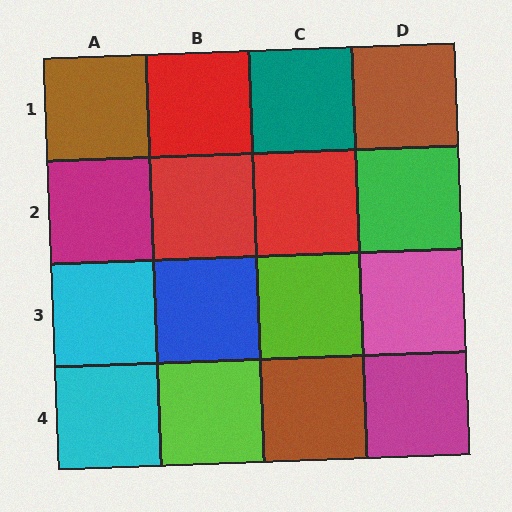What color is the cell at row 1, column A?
Brown.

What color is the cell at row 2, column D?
Green.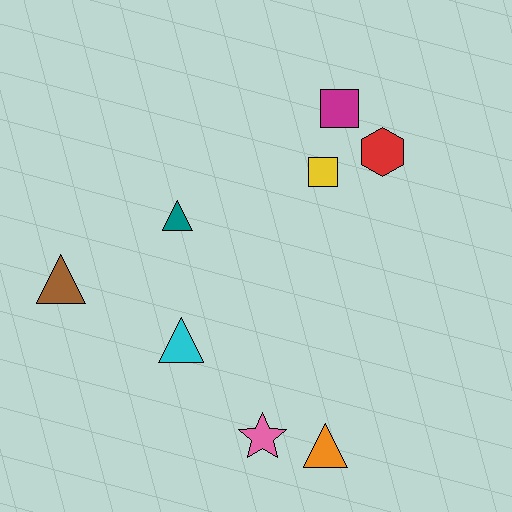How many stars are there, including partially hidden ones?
There is 1 star.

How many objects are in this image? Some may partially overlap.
There are 8 objects.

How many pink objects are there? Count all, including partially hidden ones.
There is 1 pink object.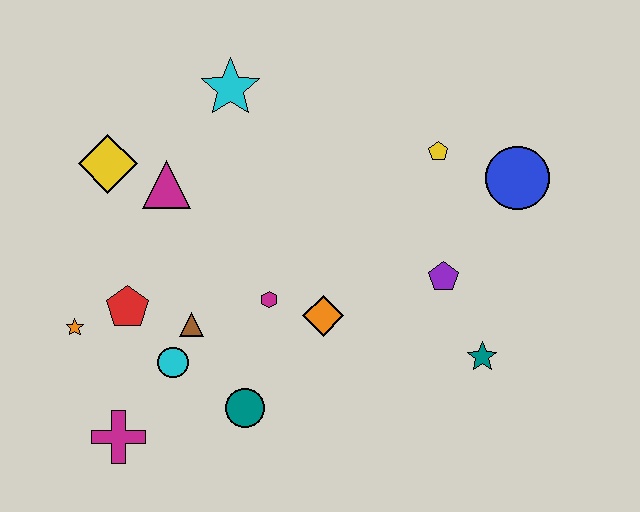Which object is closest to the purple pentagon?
The teal star is closest to the purple pentagon.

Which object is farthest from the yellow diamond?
The teal star is farthest from the yellow diamond.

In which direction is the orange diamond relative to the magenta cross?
The orange diamond is to the right of the magenta cross.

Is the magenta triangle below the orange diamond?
No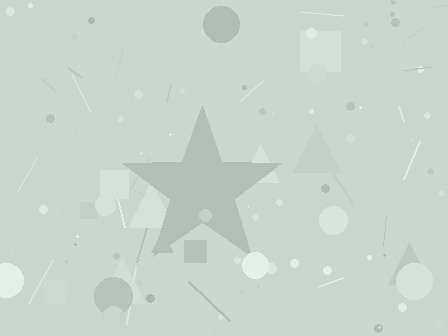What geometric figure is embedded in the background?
A star is embedded in the background.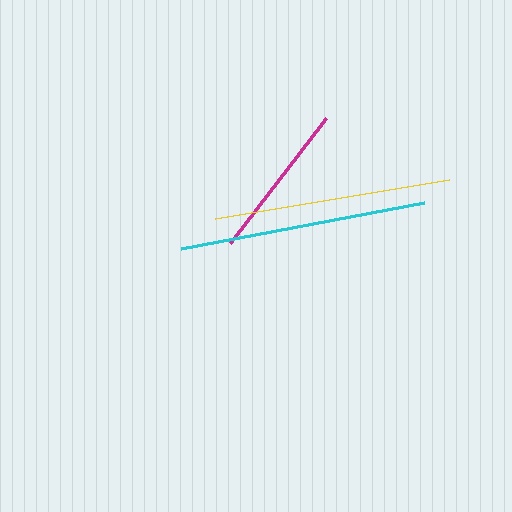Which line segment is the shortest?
The magenta line is the shortest at approximately 158 pixels.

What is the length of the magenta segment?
The magenta segment is approximately 158 pixels long.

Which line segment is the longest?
The cyan line is the longest at approximately 247 pixels.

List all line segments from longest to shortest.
From longest to shortest: cyan, yellow, magenta.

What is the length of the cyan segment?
The cyan segment is approximately 247 pixels long.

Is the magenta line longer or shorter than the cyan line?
The cyan line is longer than the magenta line.